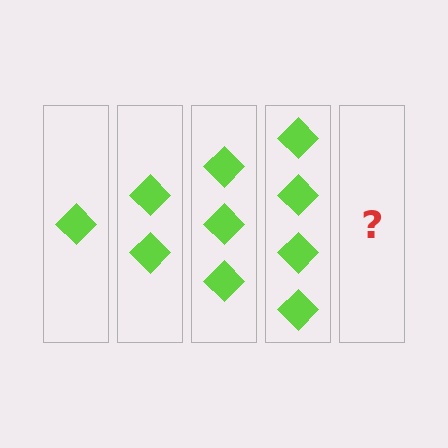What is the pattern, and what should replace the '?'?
The pattern is that each step adds one more diamond. The '?' should be 5 diamonds.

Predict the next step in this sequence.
The next step is 5 diamonds.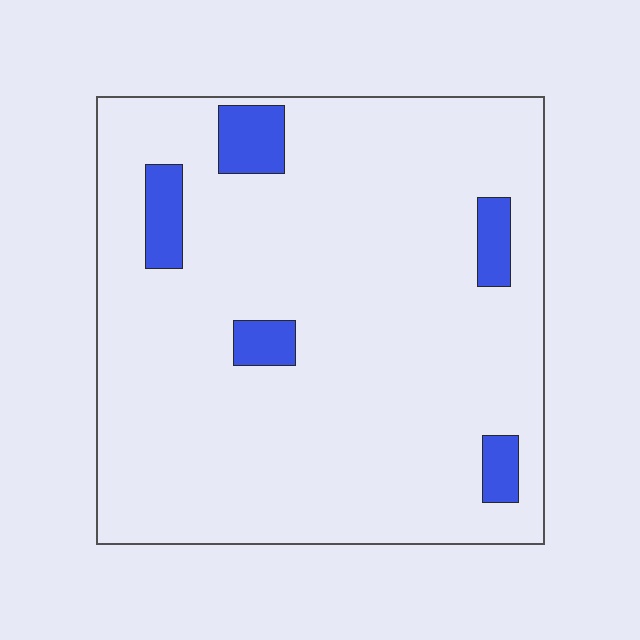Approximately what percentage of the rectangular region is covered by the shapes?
Approximately 10%.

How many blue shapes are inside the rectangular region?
5.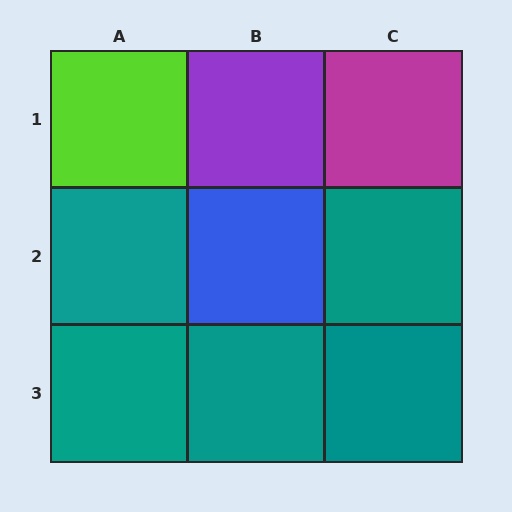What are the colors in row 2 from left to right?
Teal, blue, teal.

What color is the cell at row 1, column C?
Magenta.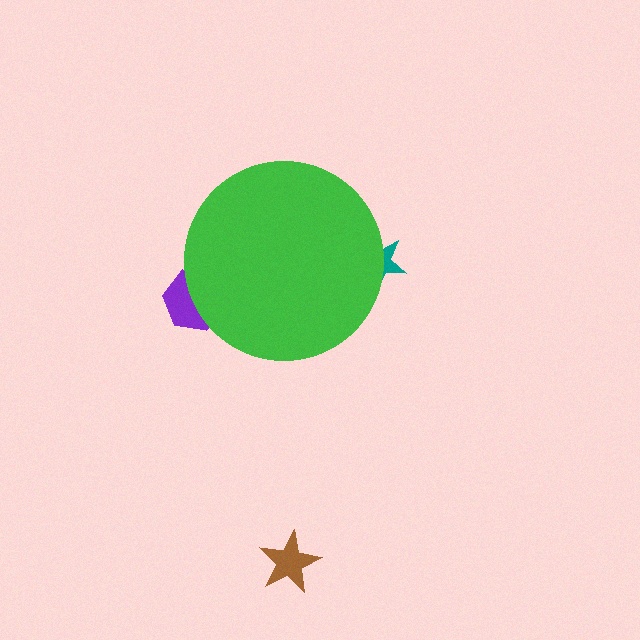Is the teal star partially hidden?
Yes, the teal star is partially hidden behind the green circle.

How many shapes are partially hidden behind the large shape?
2 shapes are partially hidden.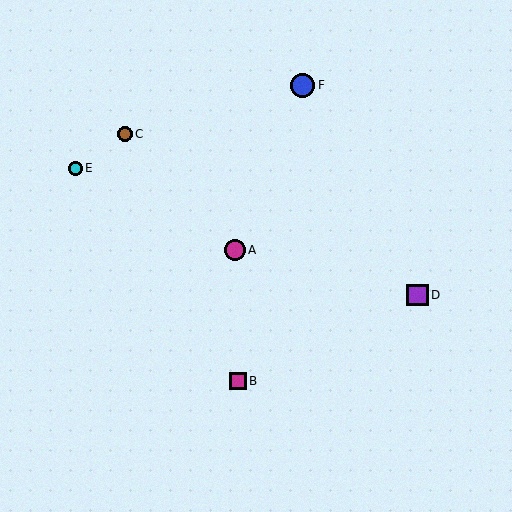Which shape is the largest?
The blue circle (labeled F) is the largest.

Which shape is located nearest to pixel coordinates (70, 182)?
The cyan circle (labeled E) at (75, 168) is nearest to that location.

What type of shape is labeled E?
Shape E is a cyan circle.